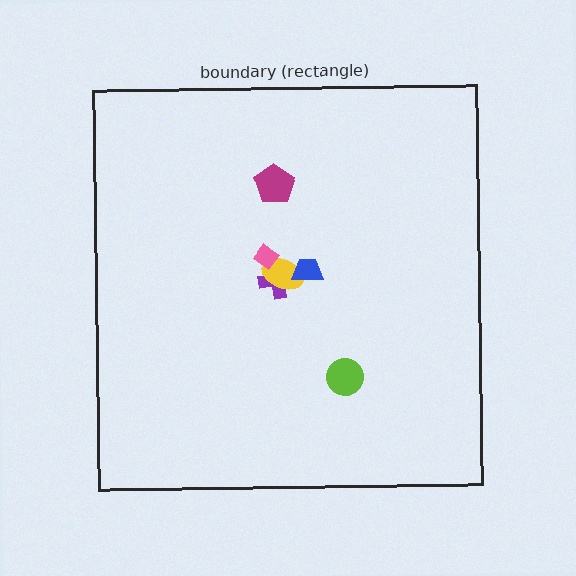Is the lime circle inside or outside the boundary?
Inside.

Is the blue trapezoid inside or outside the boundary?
Inside.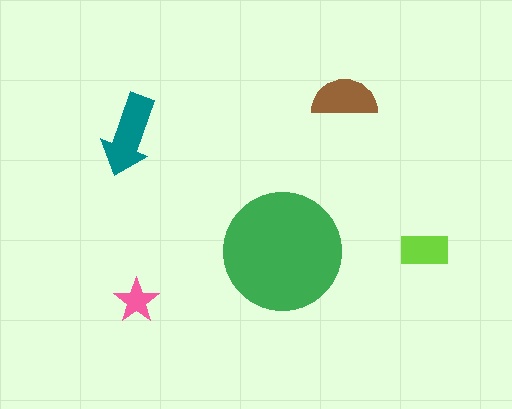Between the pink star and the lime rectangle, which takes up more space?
The lime rectangle.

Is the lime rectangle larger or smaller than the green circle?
Smaller.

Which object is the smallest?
The pink star.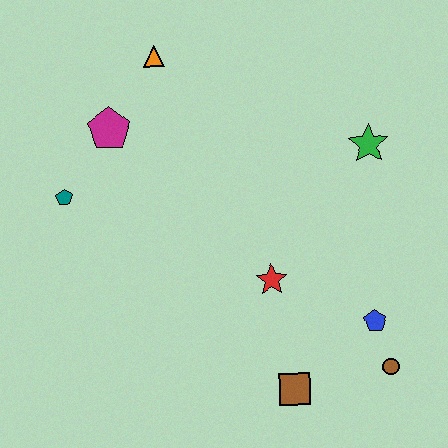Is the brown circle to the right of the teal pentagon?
Yes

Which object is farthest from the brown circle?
The orange triangle is farthest from the brown circle.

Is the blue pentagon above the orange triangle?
No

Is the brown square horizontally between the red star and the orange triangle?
No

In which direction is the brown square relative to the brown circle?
The brown square is to the left of the brown circle.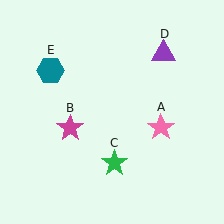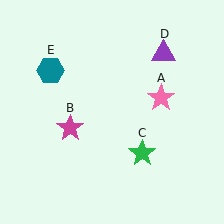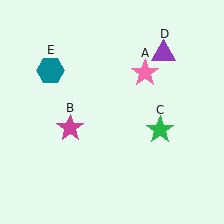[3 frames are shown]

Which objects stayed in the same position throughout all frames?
Magenta star (object B) and purple triangle (object D) and teal hexagon (object E) remained stationary.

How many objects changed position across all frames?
2 objects changed position: pink star (object A), green star (object C).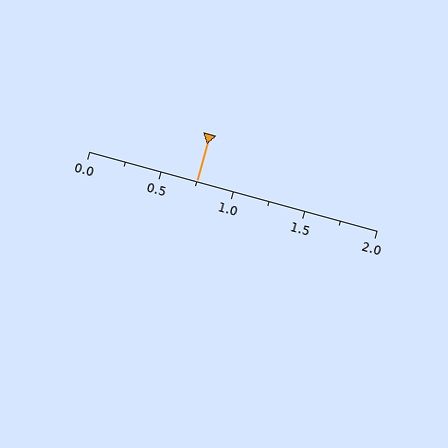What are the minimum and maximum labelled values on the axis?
The axis runs from 0.0 to 2.0.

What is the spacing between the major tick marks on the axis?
The major ticks are spaced 0.5 apart.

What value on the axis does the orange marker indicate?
The marker indicates approximately 0.75.